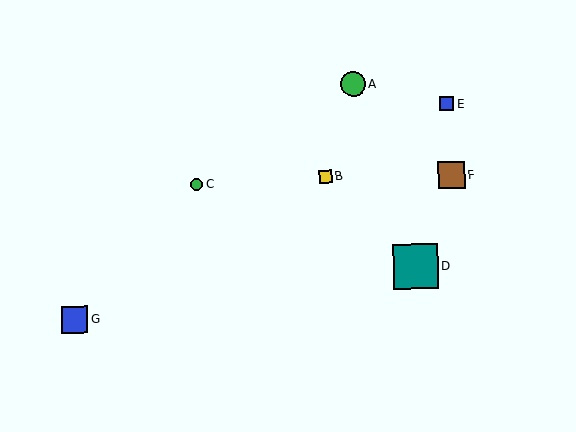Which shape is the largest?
The teal square (labeled D) is the largest.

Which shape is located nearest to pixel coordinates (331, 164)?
The yellow square (labeled B) at (325, 177) is nearest to that location.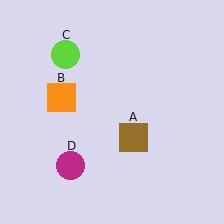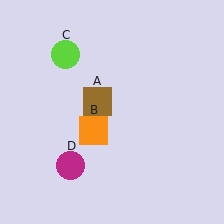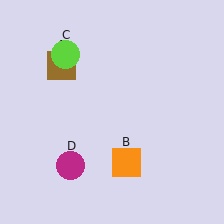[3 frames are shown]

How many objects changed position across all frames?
2 objects changed position: brown square (object A), orange square (object B).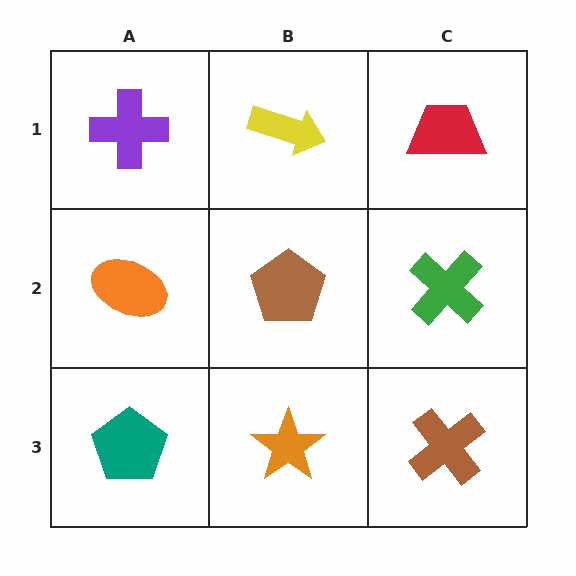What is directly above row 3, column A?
An orange ellipse.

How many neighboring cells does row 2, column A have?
3.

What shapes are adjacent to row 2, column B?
A yellow arrow (row 1, column B), an orange star (row 3, column B), an orange ellipse (row 2, column A), a green cross (row 2, column C).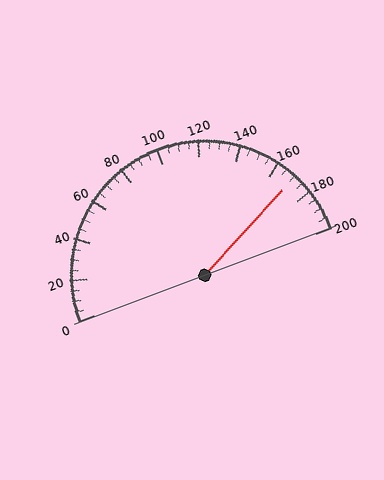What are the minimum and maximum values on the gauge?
The gauge ranges from 0 to 200.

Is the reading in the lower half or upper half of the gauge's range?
The reading is in the upper half of the range (0 to 200).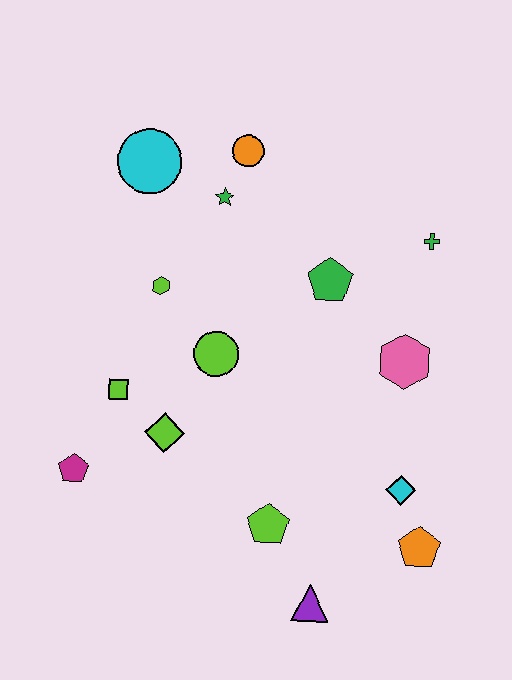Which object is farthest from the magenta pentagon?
The green cross is farthest from the magenta pentagon.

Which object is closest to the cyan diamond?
The orange pentagon is closest to the cyan diamond.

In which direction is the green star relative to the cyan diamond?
The green star is above the cyan diamond.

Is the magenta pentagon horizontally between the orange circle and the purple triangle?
No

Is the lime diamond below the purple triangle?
No